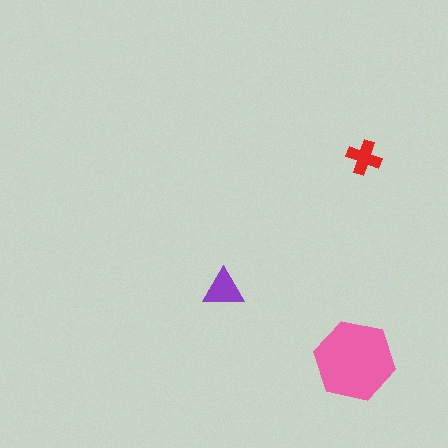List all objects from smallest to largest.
The red cross, the purple triangle, the pink hexagon.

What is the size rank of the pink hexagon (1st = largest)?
1st.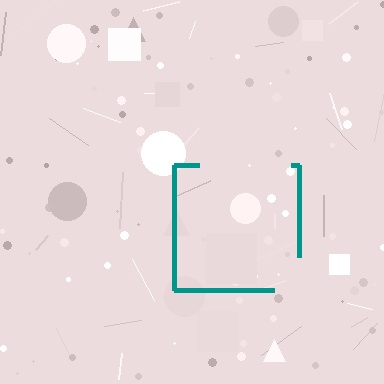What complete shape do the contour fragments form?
The contour fragments form a square.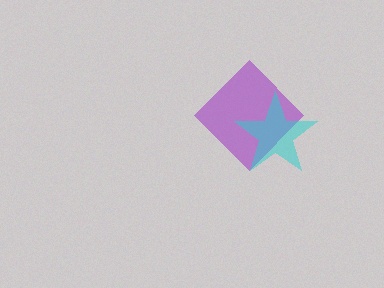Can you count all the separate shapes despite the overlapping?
Yes, there are 2 separate shapes.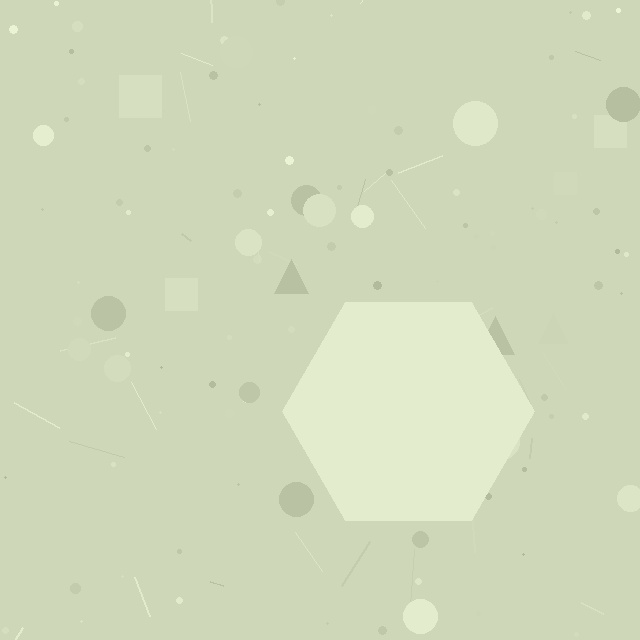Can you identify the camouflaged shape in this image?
The camouflaged shape is a hexagon.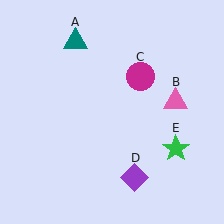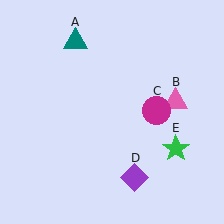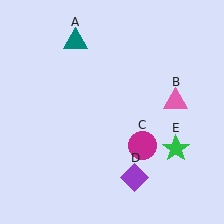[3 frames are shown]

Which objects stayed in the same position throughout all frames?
Teal triangle (object A) and pink triangle (object B) and purple diamond (object D) and green star (object E) remained stationary.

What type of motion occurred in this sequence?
The magenta circle (object C) rotated clockwise around the center of the scene.